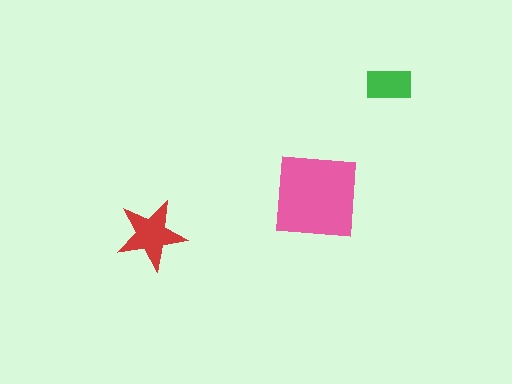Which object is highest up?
The green rectangle is topmost.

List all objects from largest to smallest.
The pink square, the red star, the green rectangle.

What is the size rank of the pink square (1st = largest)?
1st.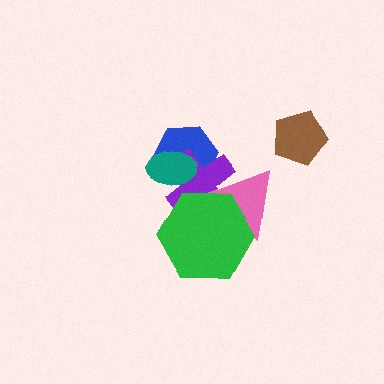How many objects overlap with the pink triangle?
2 objects overlap with the pink triangle.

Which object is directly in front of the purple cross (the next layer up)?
The pink triangle is directly in front of the purple cross.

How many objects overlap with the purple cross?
4 objects overlap with the purple cross.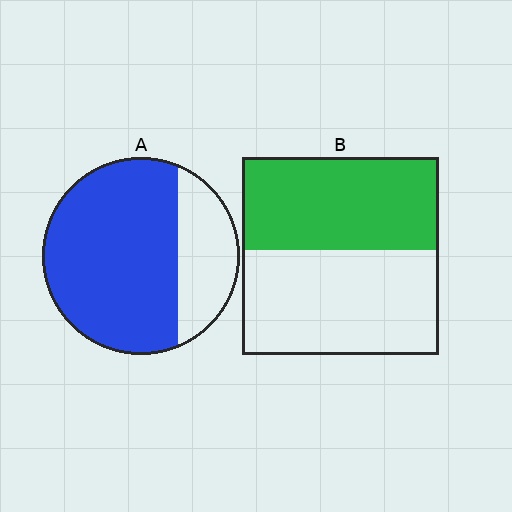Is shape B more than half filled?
Roughly half.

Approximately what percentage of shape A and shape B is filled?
A is approximately 75% and B is approximately 45%.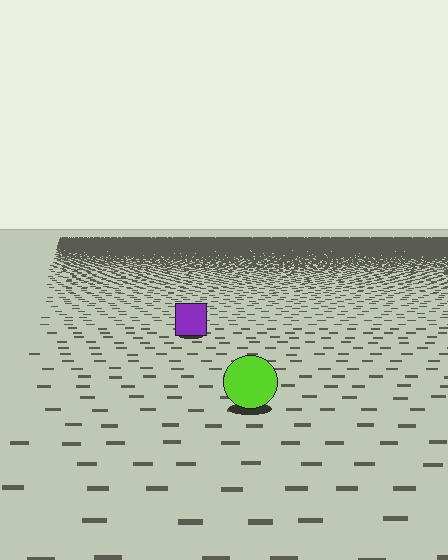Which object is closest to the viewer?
The lime circle is closest. The texture marks near it are larger and more spread out.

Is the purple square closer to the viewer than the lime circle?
No. The lime circle is closer — you can tell from the texture gradient: the ground texture is coarser near it.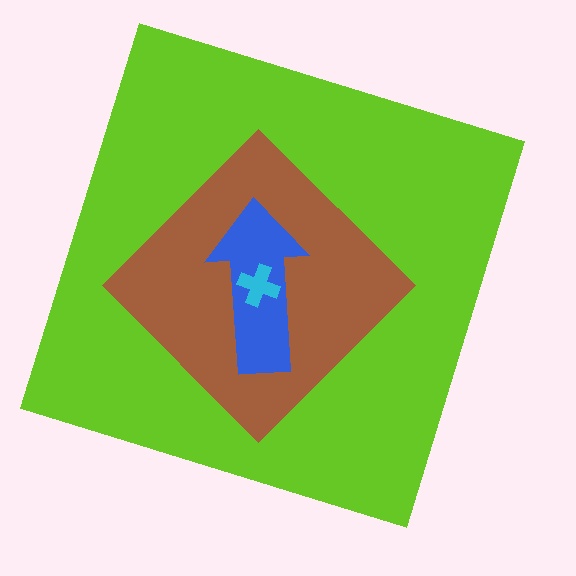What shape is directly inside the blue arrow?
The cyan cross.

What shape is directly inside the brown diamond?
The blue arrow.